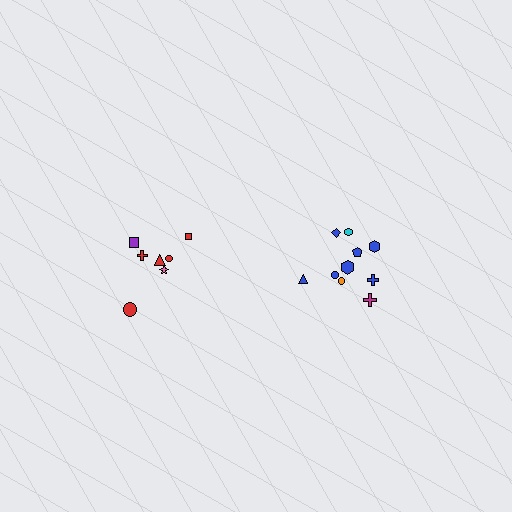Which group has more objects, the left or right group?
The right group.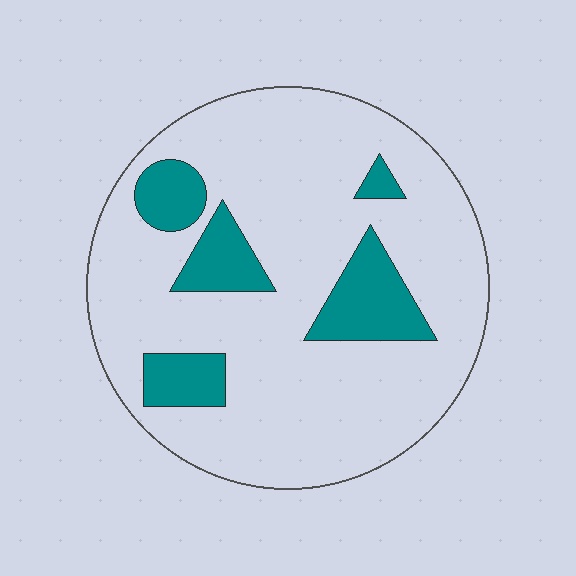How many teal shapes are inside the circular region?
5.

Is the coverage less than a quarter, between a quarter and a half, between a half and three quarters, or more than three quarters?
Less than a quarter.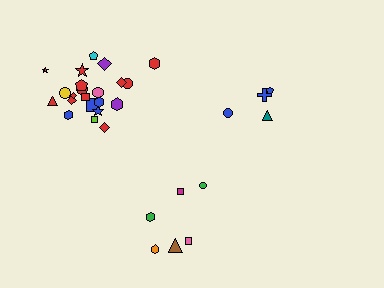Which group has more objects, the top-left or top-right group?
The top-left group.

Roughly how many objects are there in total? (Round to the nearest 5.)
Roughly 30 objects in total.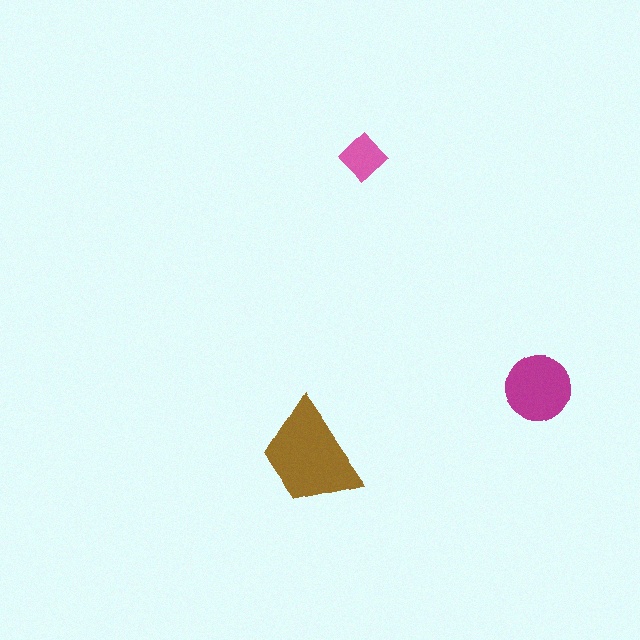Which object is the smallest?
The pink diamond.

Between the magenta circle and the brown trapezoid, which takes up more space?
The brown trapezoid.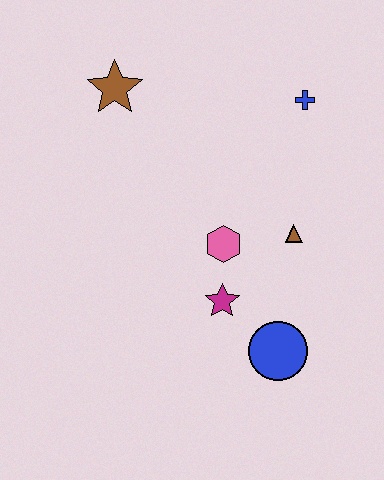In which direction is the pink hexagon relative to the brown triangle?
The pink hexagon is to the left of the brown triangle.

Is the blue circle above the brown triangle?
No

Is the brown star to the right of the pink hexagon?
No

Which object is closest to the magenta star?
The pink hexagon is closest to the magenta star.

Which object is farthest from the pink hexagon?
The brown star is farthest from the pink hexagon.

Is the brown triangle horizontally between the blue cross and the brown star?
Yes